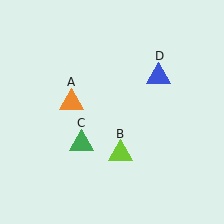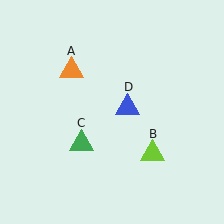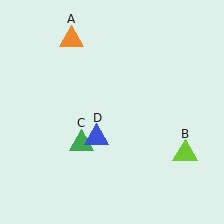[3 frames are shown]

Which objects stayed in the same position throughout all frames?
Green triangle (object C) remained stationary.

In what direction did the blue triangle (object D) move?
The blue triangle (object D) moved down and to the left.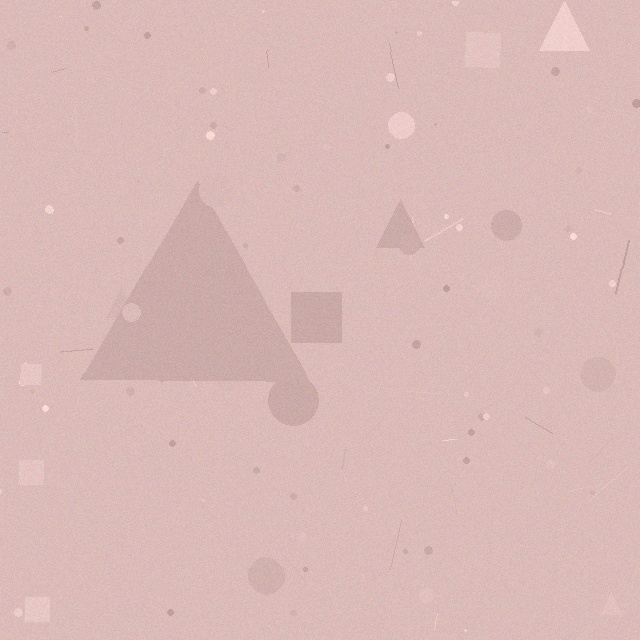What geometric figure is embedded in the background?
A triangle is embedded in the background.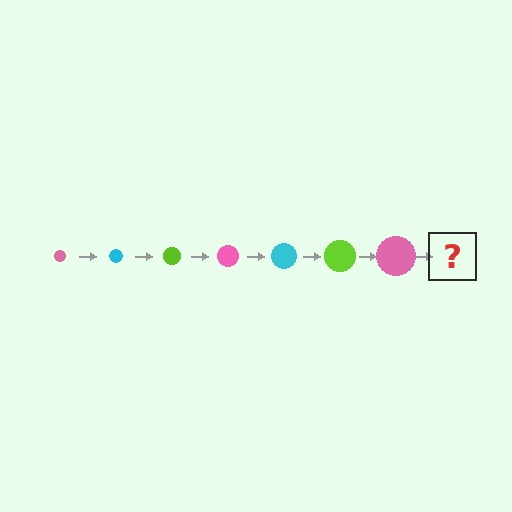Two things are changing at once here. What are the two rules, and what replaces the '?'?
The two rules are that the circle grows larger each step and the color cycles through pink, cyan, and lime. The '?' should be a cyan circle, larger than the previous one.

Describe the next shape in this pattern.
It should be a cyan circle, larger than the previous one.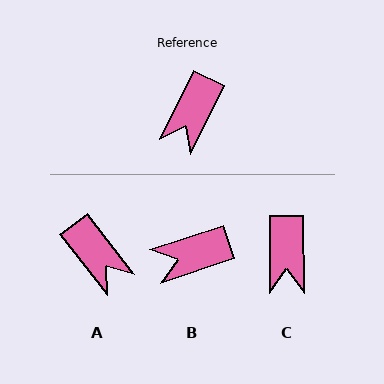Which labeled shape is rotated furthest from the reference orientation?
A, about 64 degrees away.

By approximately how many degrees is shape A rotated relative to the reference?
Approximately 64 degrees counter-clockwise.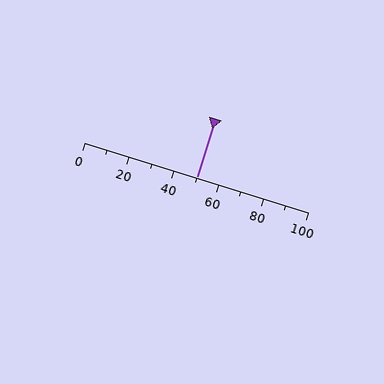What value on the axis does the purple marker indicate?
The marker indicates approximately 50.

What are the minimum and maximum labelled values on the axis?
The axis runs from 0 to 100.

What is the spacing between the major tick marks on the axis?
The major ticks are spaced 20 apart.